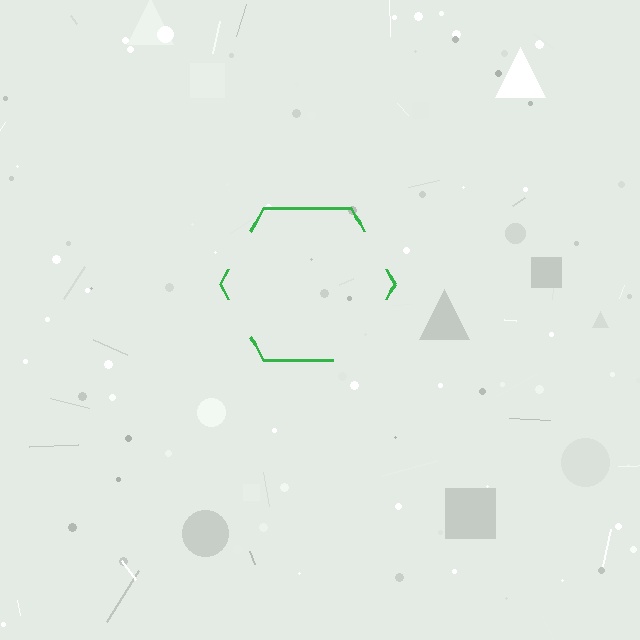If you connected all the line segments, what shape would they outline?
They would outline a hexagon.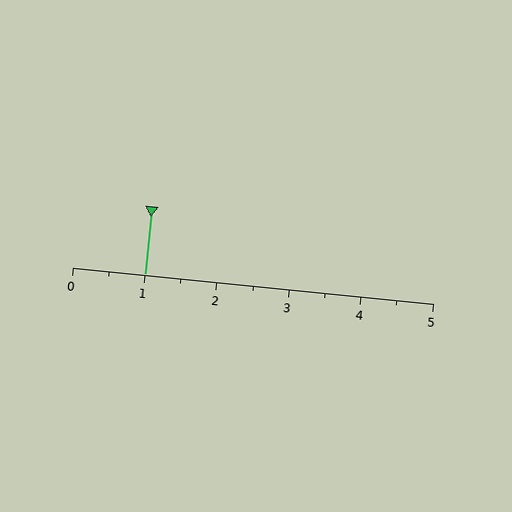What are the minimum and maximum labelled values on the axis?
The axis runs from 0 to 5.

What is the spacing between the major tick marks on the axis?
The major ticks are spaced 1 apart.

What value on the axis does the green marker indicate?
The marker indicates approximately 1.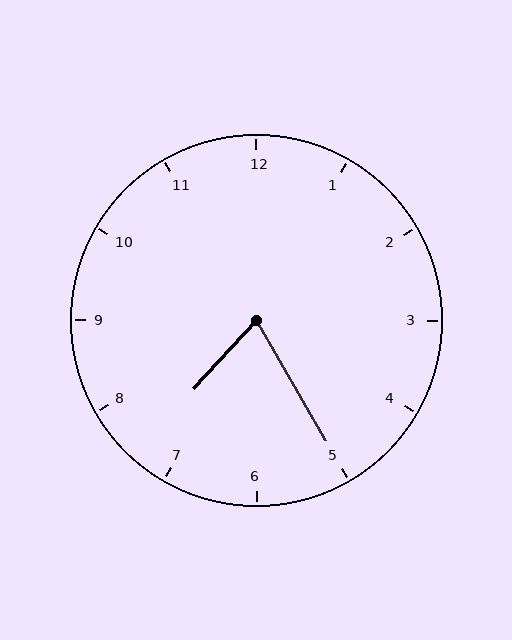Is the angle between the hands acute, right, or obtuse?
It is acute.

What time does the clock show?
7:25.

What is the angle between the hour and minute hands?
Approximately 72 degrees.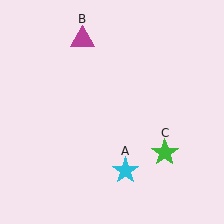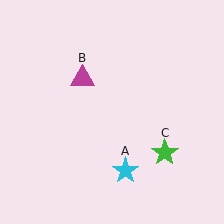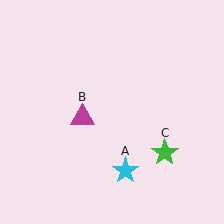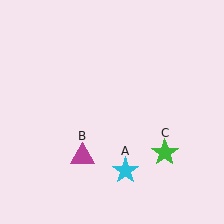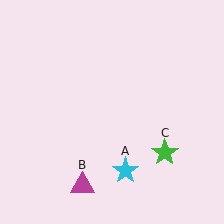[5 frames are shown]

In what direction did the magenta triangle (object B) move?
The magenta triangle (object B) moved down.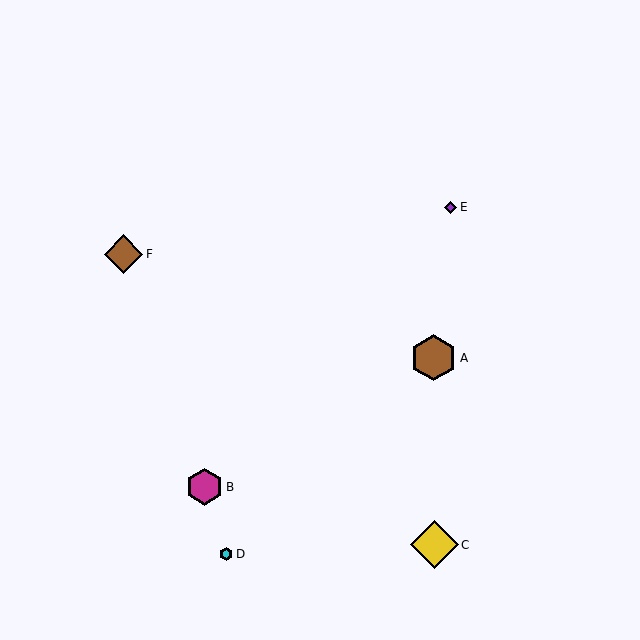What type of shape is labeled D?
Shape D is a cyan hexagon.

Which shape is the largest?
The yellow diamond (labeled C) is the largest.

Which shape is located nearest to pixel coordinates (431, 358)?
The brown hexagon (labeled A) at (434, 358) is nearest to that location.